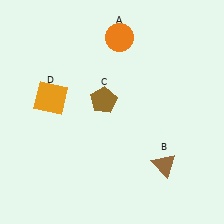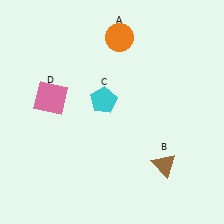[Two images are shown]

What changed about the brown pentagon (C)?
In Image 1, C is brown. In Image 2, it changed to cyan.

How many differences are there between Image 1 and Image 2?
There are 2 differences between the two images.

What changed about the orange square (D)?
In Image 1, D is orange. In Image 2, it changed to pink.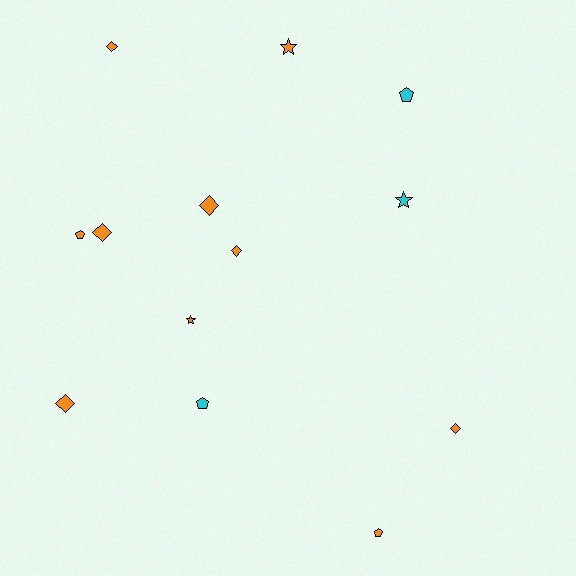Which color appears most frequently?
Orange, with 10 objects.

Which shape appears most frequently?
Diamond, with 6 objects.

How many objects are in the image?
There are 13 objects.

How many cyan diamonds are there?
There are no cyan diamonds.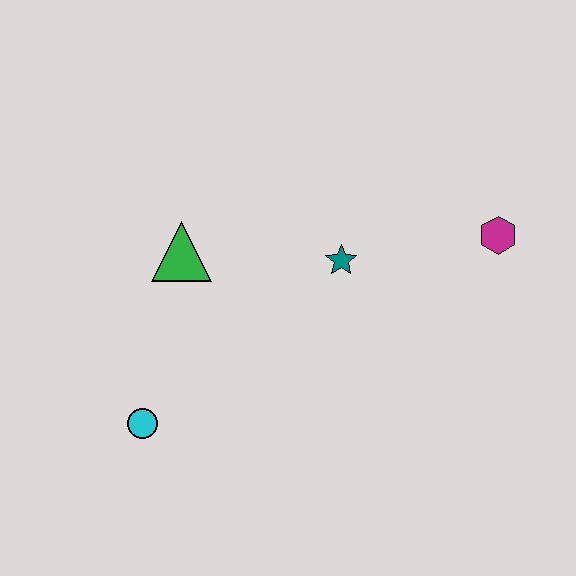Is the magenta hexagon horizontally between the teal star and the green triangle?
No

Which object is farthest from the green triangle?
The magenta hexagon is farthest from the green triangle.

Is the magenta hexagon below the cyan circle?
No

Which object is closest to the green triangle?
The teal star is closest to the green triangle.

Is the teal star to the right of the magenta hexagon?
No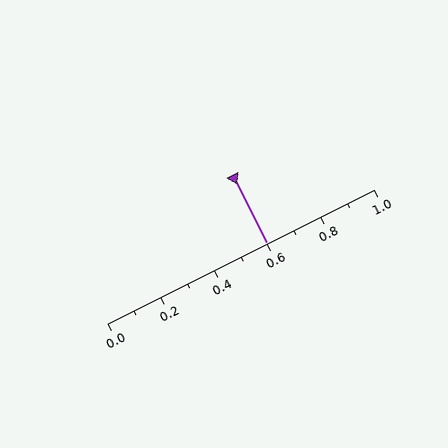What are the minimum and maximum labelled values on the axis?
The axis runs from 0.0 to 1.0.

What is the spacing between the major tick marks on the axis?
The major ticks are spaced 0.2 apart.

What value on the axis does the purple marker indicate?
The marker indicates approximately 0.6.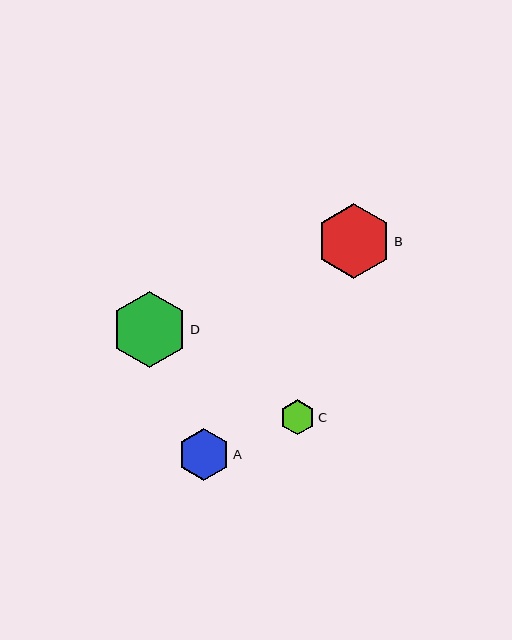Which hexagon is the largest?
Hexagon D is the largest with a size of approximately 75 pixels.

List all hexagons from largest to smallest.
From largest to smallest: D, B, A, C.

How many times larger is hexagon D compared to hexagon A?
Hexagon D is approximately 1.4 times the size of hexagon A.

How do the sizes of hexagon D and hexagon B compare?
Hexagon D and hexagon B are approximately the same size.